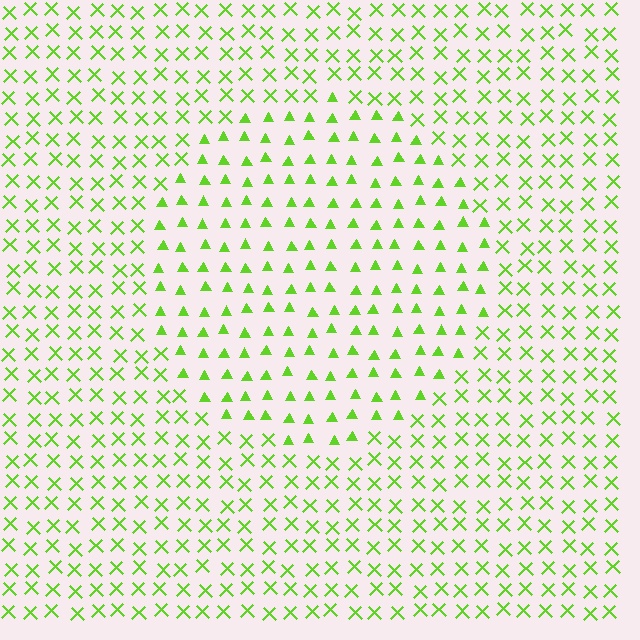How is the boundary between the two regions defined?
The boundary is defined by a change in element shape: triangles inside vs. X marks outside. All elements share the same color and spacing.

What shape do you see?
I see a circle.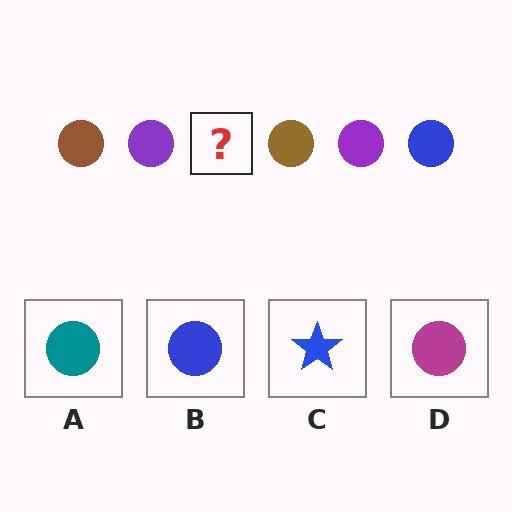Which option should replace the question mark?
Option B.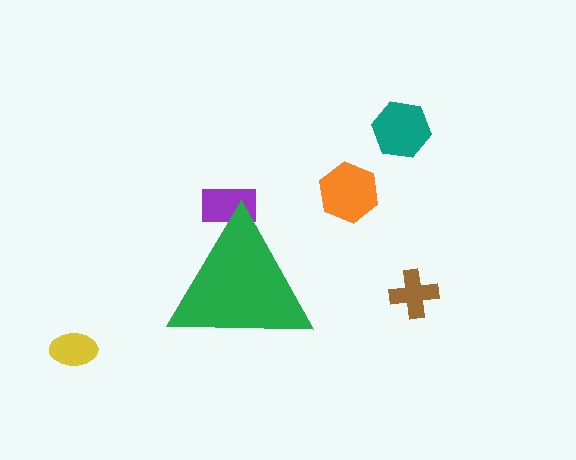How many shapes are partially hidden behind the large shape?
1 shape is partially hidden.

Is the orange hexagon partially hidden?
No, the orange hexagon is fully visible.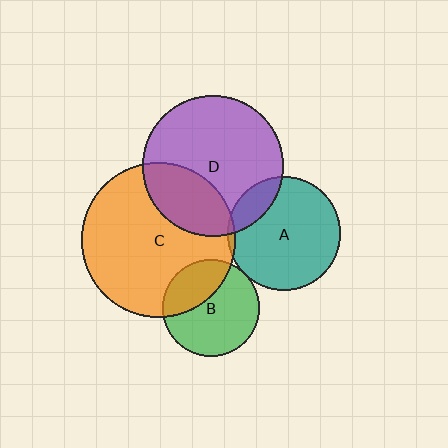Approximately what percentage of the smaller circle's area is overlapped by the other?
Approximately 5%.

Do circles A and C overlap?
Yes.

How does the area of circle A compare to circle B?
Approximately 1.4 times.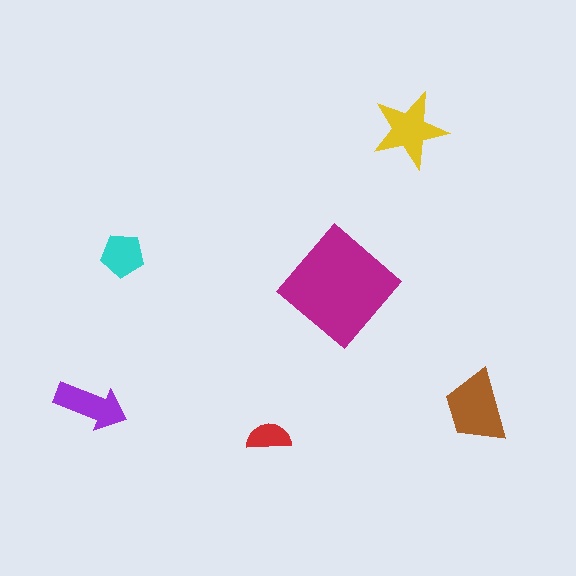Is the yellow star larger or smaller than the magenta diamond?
Smaller.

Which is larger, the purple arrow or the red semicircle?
The purple arrow.